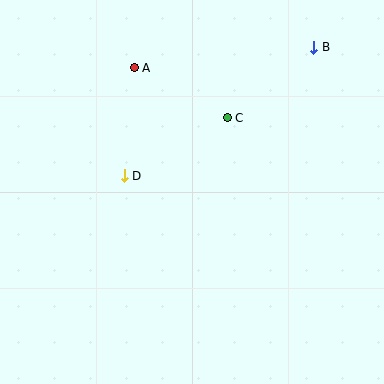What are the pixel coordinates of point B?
Point B is at (314, 47).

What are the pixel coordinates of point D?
Point D is at (124, 176).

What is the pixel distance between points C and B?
The distance between C and B is 112 pixels.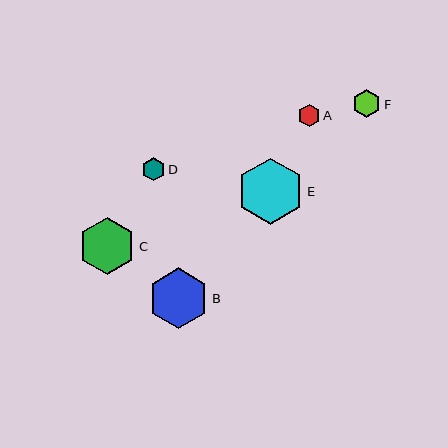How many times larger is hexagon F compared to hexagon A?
Hexagon F is approximately 1.3 times the size of hexagon A.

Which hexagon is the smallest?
Hexagon A is the smallest with a size of approximately 22 pixels.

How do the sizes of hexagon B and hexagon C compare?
Hexagon B and hexagon C are approximately the same size.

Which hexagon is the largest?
Hexagon E is the largest with a size of approximately 66 pixels.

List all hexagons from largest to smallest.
From largest to smallest: E, B, C, F, D, A.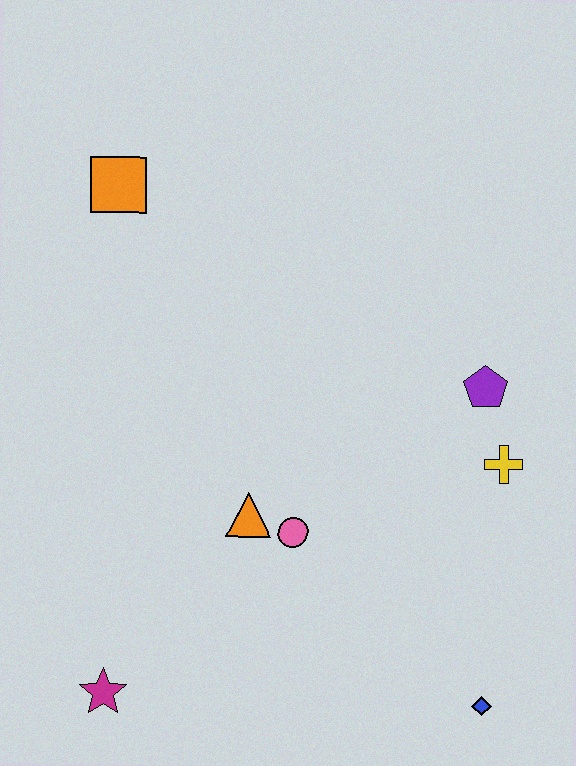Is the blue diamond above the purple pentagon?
No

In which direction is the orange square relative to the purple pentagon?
The orange square is to the left of the purple pentagon.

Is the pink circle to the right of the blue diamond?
No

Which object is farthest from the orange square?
The blue diamond is farthest from the orange square.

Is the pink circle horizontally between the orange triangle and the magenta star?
No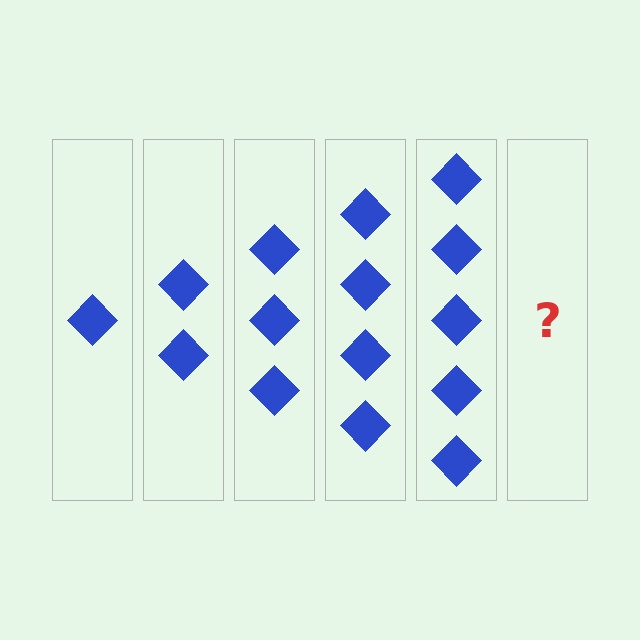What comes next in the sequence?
The next element should be 6 diamonds.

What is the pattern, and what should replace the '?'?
The pattern is that each step adds one more diamond. The '?' should be 6 diamonds.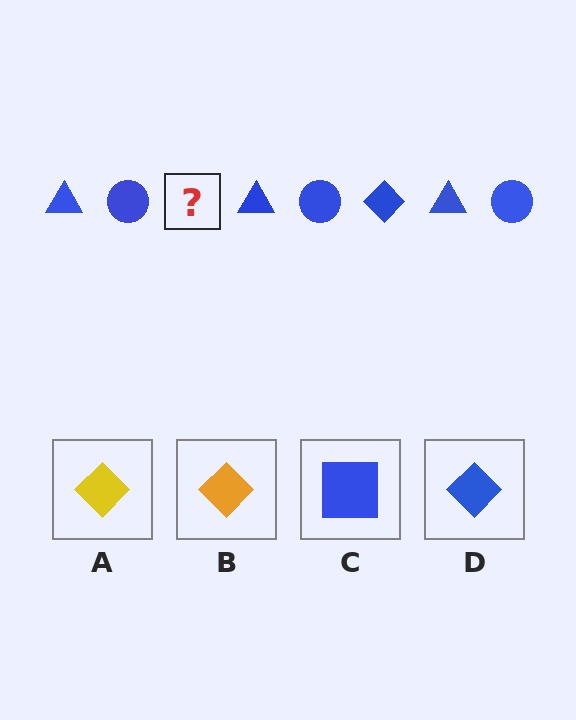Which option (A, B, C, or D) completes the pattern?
D.